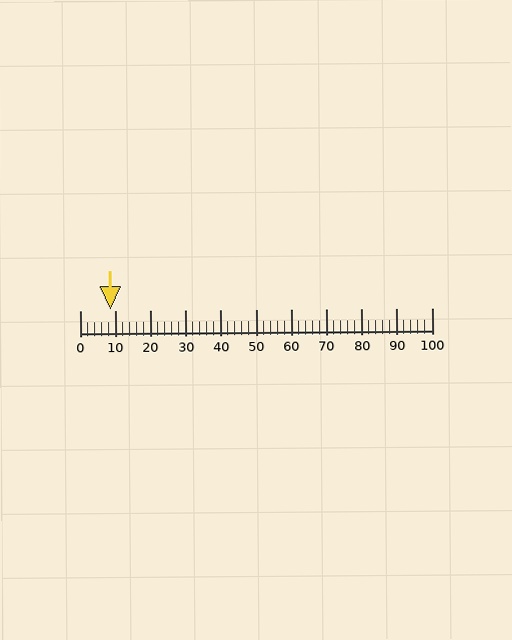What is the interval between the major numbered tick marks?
The major tick marks are spaced 10 units apart.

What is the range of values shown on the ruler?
The ruler shows values from 0 to 100.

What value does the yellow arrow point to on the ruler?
The yellow arrow points to approximately 9.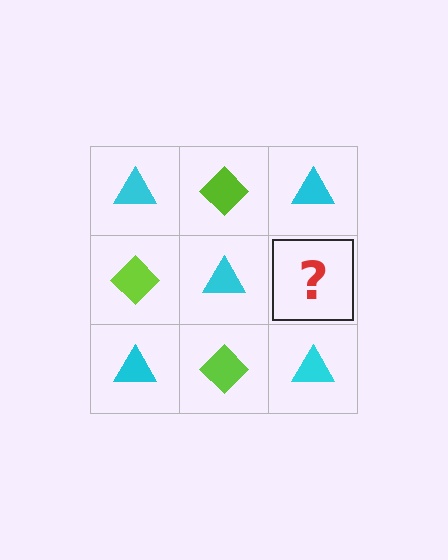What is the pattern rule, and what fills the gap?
The rule is that it alternates cyan triangle and lime diamond in a checkerboard pattern. The gap should be filled with a lime diamond.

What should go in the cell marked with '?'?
The missing cell should contain a lime diamond.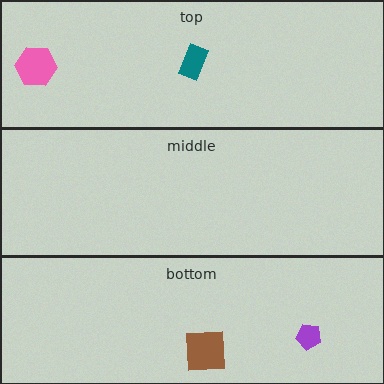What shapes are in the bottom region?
The brown square, the purple pentagon.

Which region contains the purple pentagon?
The bottom region.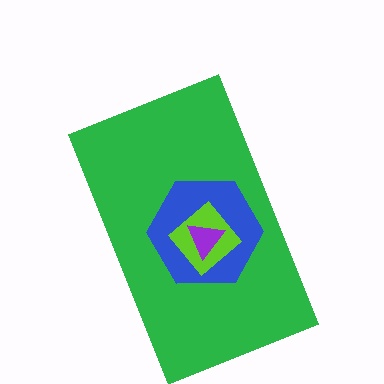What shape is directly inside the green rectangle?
The blue hexagon.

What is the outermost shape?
The green rectangle.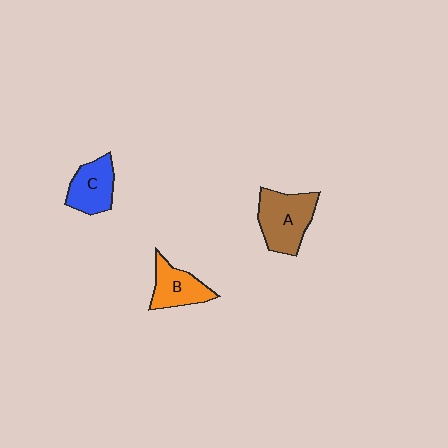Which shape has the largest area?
Shape A (brown).